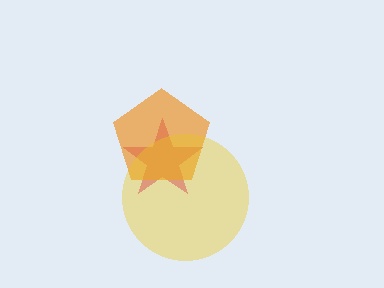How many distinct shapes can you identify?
There are 3 distinct shapes: a magenta star, an orange pentagon, a yellow circle.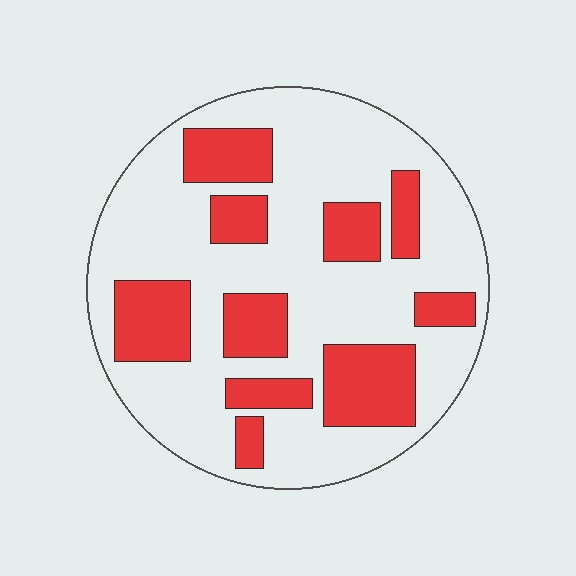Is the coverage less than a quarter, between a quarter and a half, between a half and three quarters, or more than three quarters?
Between a quarter and a half.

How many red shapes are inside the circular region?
10.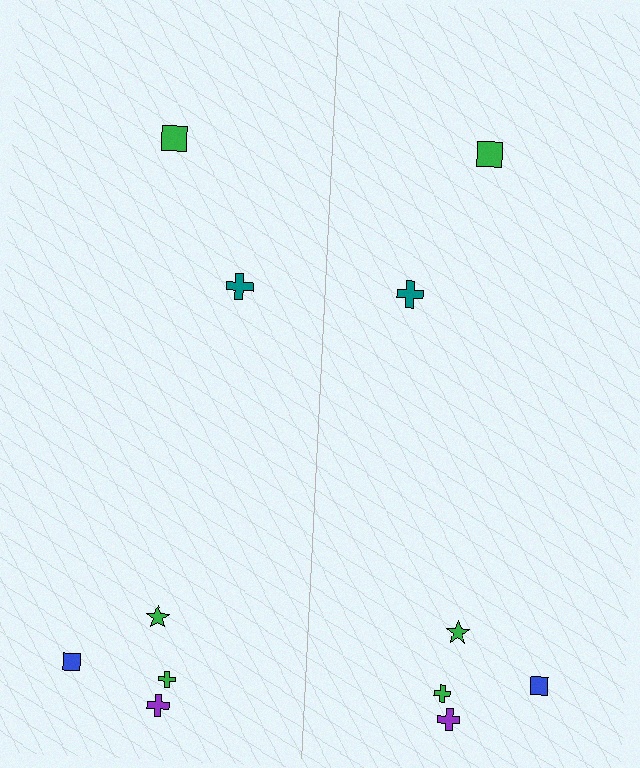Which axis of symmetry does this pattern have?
The pattern has a vertical axis of symmetry running through the center of the image.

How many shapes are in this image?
There are 12 shapes in this image.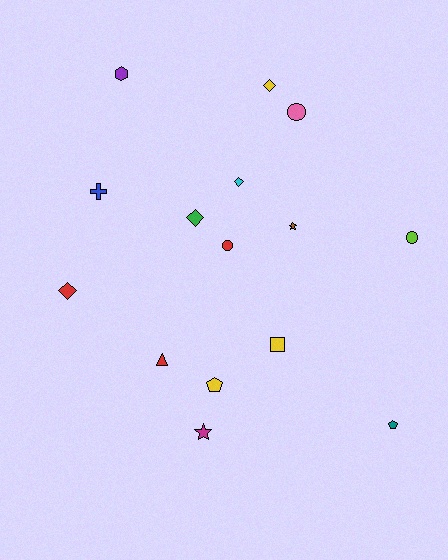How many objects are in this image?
There are 15 objects.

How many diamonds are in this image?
There are 4 diamonds.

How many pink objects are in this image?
There is 1 pink object.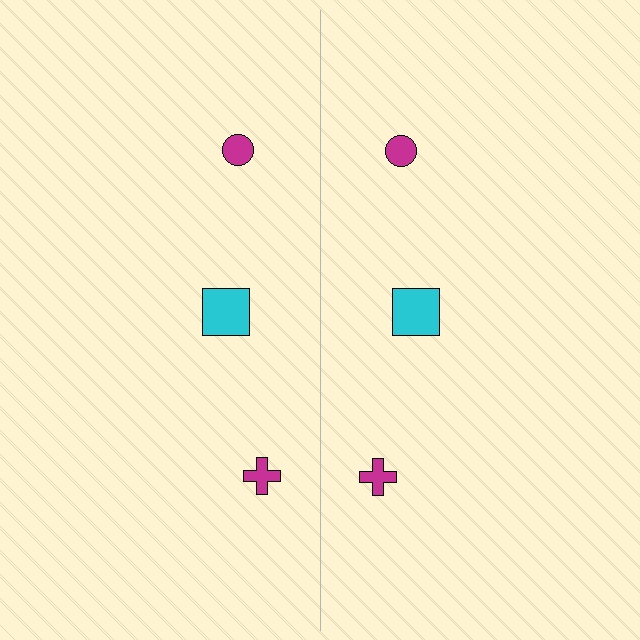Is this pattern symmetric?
Yes, this pattern has bilateral (reflection) symmetry.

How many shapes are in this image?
There are 6 shapes in this image.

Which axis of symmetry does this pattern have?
The pattern has a vertical axis of symmetry running through the center of the image.